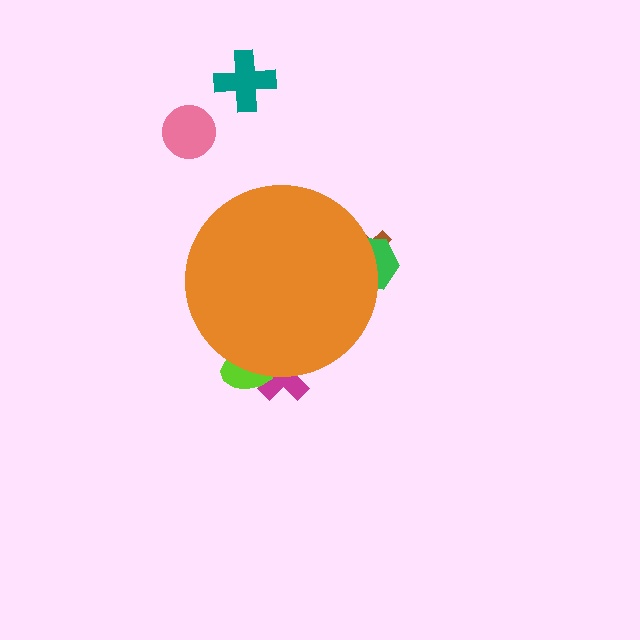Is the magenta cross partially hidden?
Yes, the magenta cross is partially hidden behind the orange circle.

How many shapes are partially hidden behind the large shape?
4 shapes are partially hidden.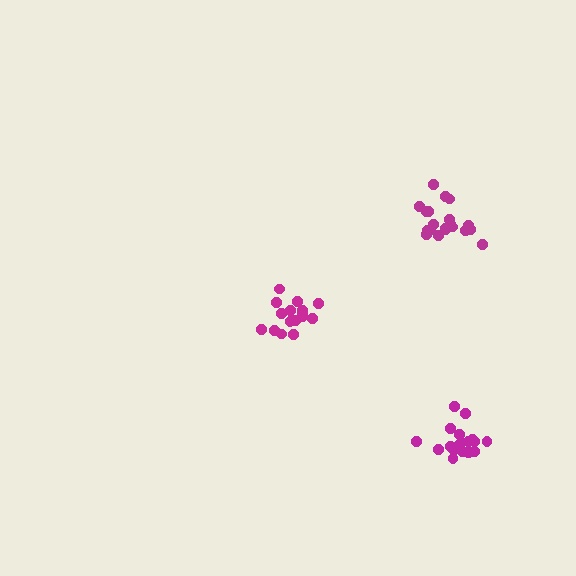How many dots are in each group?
Group 1: 16 dots, Group 2: 20 dots, Group 3: 19 dots (55 total).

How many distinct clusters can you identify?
There are 3 distinct clusters.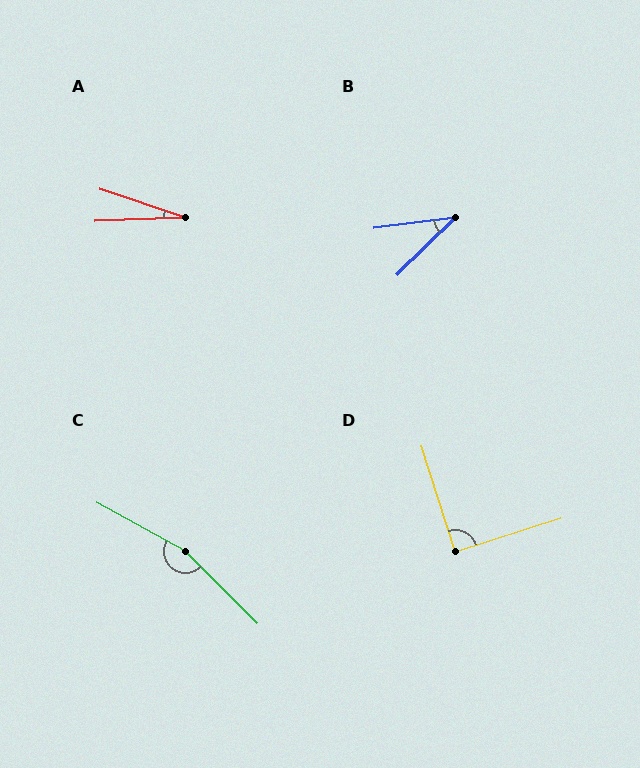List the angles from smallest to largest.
A (20°), B (37°), D (90°), C (163°).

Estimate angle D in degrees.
Approximately 90 degrees.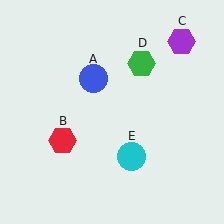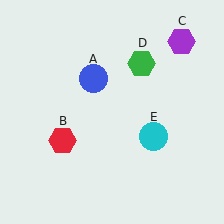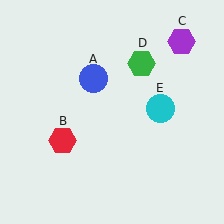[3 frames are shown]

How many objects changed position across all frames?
1 object changed position: cyan circle (object E).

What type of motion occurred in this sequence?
The cyan circle (object E) rotated counterclockwise around the center of the scene.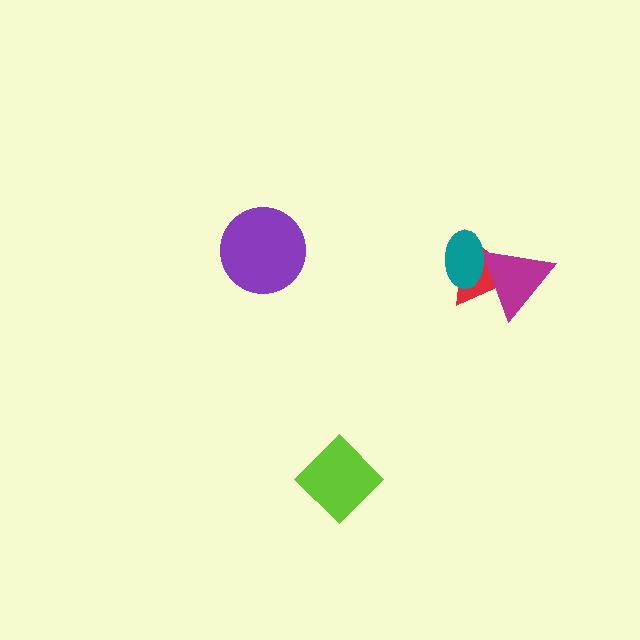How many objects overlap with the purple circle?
0 objects overlap with the purple circle.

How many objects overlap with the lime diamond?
0 objects overlap with the lime diamond.